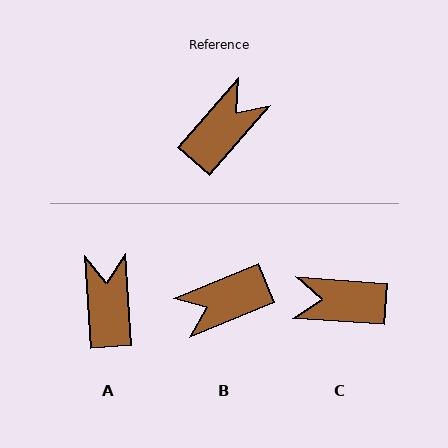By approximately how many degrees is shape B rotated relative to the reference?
Approximately 153 degrees counter-clockwise.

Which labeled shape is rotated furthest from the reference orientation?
B, about 153 degrees away.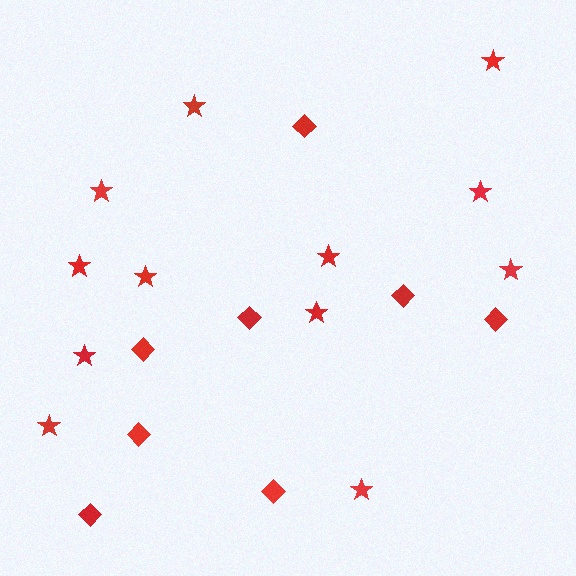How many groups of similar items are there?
There are 2 groups: one group of stars (12) and one group of diamonds (8).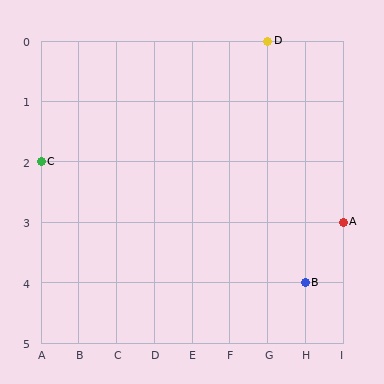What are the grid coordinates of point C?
Point C is at grid coordinates (A, 2).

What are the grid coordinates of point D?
Point D is at grid coordinates (G, 0).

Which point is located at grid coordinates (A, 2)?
Point C is at (A, 2).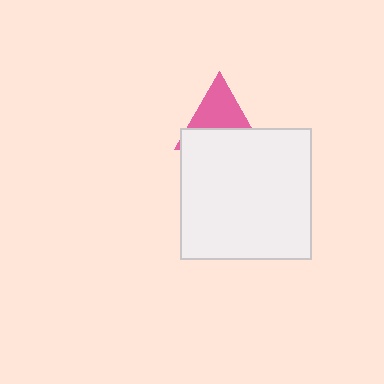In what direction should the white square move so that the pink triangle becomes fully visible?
The white square should move down. That is the shortest direction to clear the overlap and leave the pink triangle fully visible.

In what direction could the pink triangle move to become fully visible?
The pink triangle could move up. That would shift it out from behind the white square entirely.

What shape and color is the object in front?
The object in front is a white square.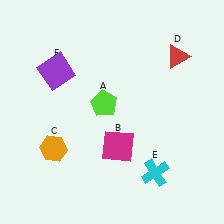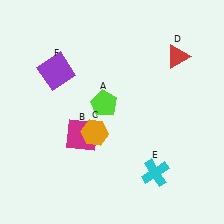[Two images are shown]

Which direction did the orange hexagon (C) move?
The orange hexagon (C) moved right.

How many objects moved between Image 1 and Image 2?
2 objects moved between the two images.